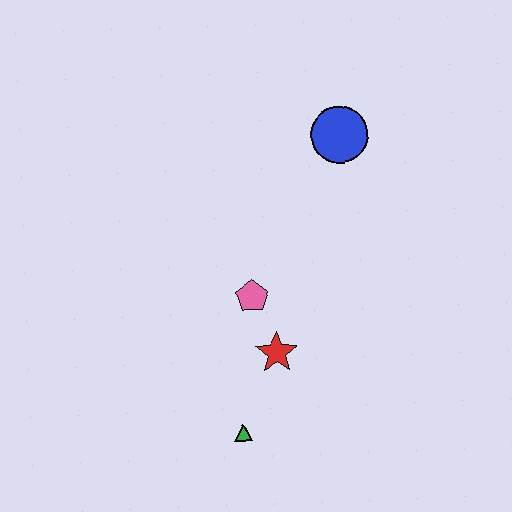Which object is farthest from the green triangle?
The blue circle is farthest from the green triangle.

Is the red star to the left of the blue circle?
Yes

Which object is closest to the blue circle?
The pink pentagon is closest to the blue circle.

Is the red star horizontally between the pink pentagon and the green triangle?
No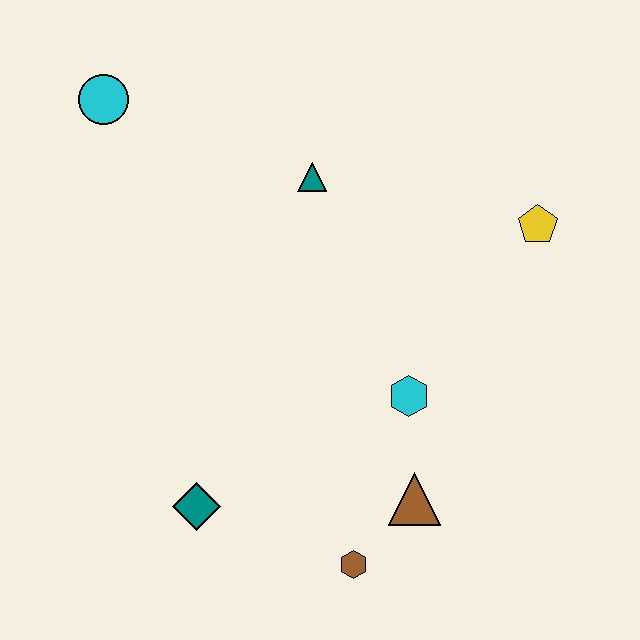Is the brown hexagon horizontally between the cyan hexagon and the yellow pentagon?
No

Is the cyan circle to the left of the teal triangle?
Yes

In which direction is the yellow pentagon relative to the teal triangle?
The yellow pentagon is to the right of the teal triangle.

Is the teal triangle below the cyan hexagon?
No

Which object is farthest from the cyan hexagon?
The cyan circle is farthest from the cyan hexagon.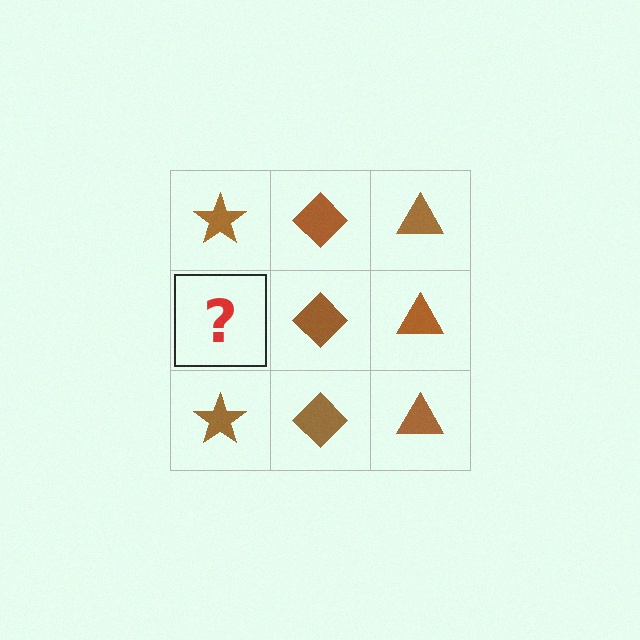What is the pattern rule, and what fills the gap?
The rule is that each column has a consistent shape. The gap should be filled with a brown star.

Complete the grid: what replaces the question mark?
The question mark should be replaced with a brown star.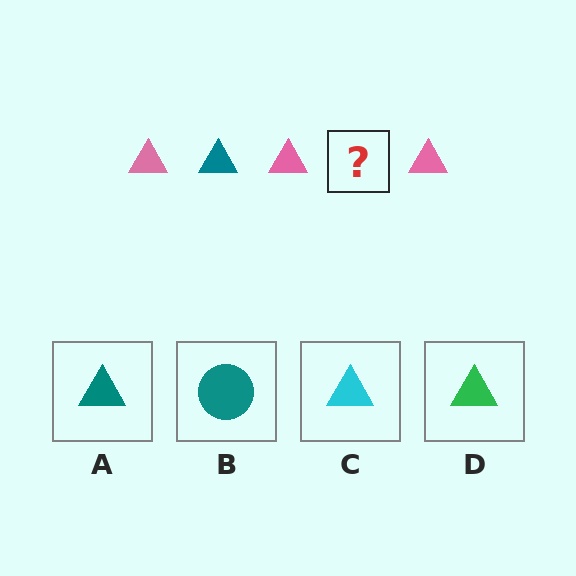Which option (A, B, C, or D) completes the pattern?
A.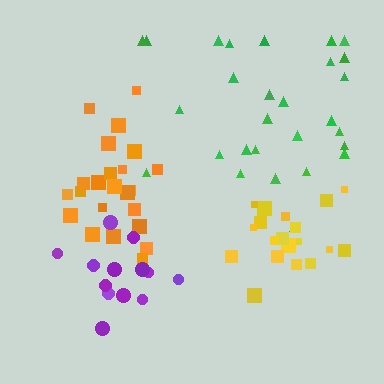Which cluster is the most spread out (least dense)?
Green.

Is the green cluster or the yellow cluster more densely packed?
Yellow.